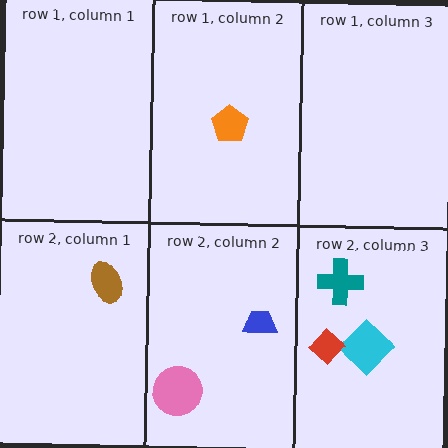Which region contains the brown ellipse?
The row 2, column 1 region.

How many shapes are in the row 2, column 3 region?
3.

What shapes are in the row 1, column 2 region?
The orange pentagon.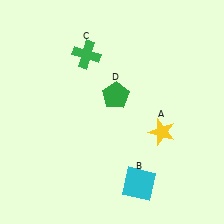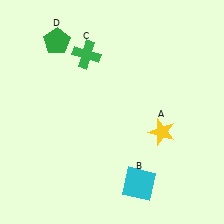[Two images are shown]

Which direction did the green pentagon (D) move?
The green pentagon (D) moved left.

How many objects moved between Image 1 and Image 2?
1 object moved between the two images.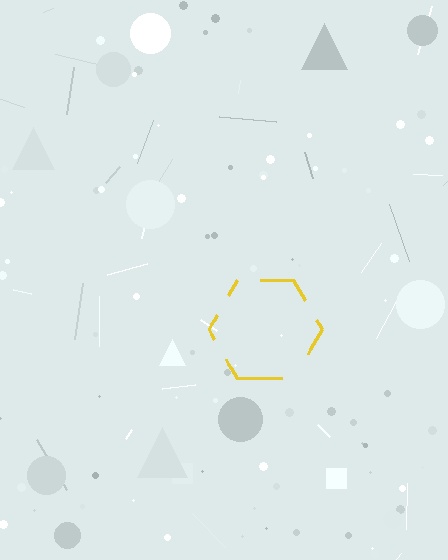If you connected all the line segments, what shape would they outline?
They would outline a hexagon.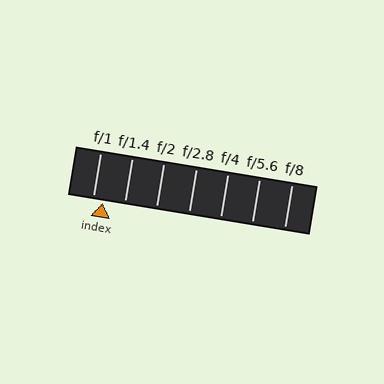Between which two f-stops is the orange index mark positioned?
The index mark is between f/1 and f/1.4.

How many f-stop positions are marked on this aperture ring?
There are 7 f-stop positions marked.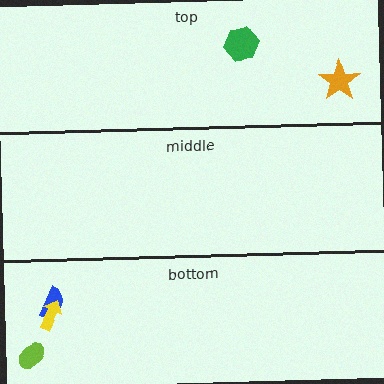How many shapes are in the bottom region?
3.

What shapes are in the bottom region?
The lime ellipse, the blue semicircle, the yellow arrow.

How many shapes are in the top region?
2.